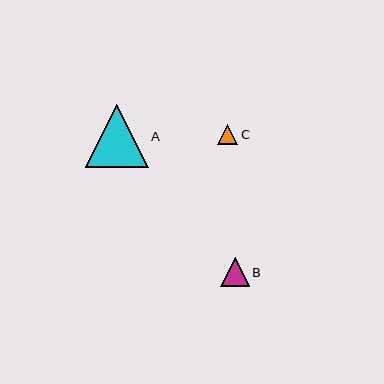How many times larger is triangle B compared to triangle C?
Triangle B is approximately 1.4 times the size of triangle C.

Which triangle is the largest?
Triangle A is the largest with a size of approximately 62 pixels.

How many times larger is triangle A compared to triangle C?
Triangle A is approximately 3.1 times the size of triangle C.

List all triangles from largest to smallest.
From largest to smallest: A, B, C.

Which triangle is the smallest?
Triangle C is the smallest with a size of approximately 20 pixels.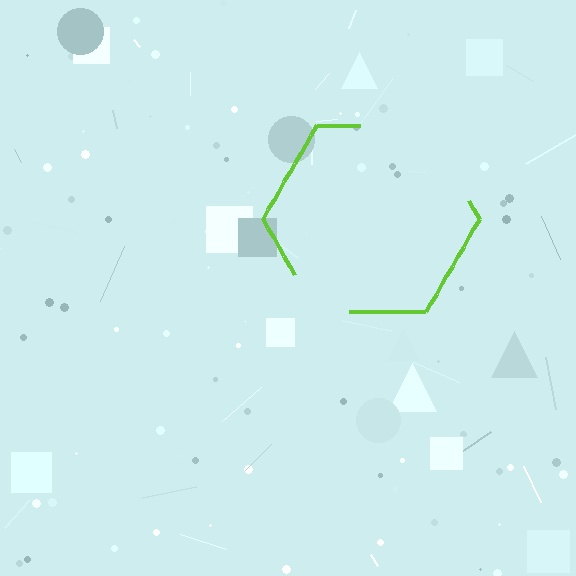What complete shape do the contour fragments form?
The contour fragments form a hexagon.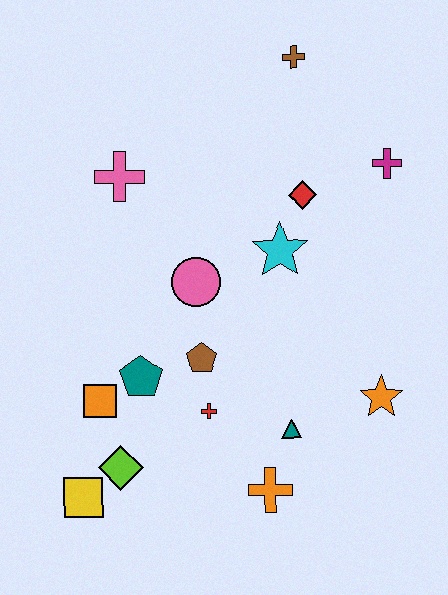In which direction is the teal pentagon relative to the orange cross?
The teal pentagon is to the left of the orange cross.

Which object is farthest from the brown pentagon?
The brown cross is farthest from the brown pentagon.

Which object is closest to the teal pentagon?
The orange square is closest to the teal pentagon.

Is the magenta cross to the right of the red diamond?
Yes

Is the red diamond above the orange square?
Yes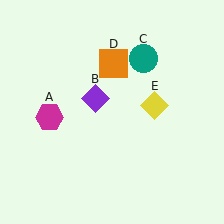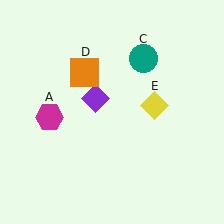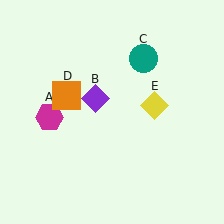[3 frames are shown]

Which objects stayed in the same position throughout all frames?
Magenta hexagon (object A) and purple diamond (object B) and teal circle (object C) and yellow diamond (object E) remained stationary.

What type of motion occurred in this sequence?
The orange square (object D) rotated counterclockwise around the center of the scene.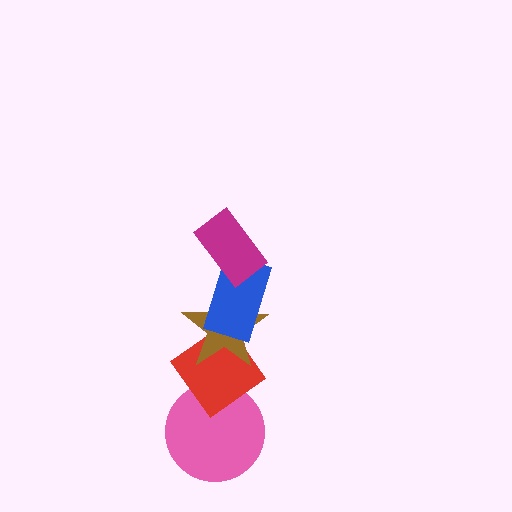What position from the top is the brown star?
The brown star is 3rd from the top.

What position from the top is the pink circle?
The pink circle is 5th from the top.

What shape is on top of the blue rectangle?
The magenta rectangle is on top of the blue rectangle.